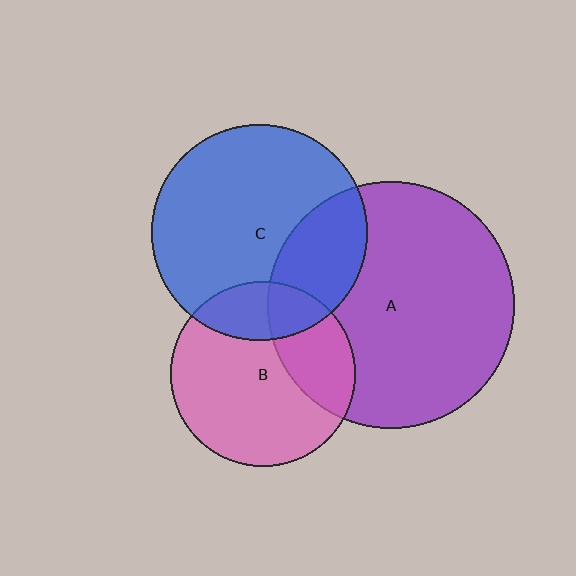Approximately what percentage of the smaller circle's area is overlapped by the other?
Approximately 30%.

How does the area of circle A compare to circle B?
Approximately 1.8 times.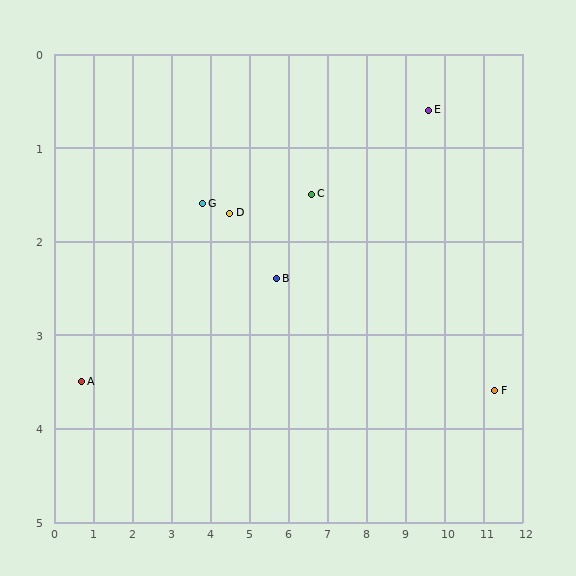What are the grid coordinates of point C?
Point C is at approximately (6.6, 1.5).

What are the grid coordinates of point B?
Point B is at approximately (5.7, 2.4).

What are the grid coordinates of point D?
Point D is at approximately (4.5, 1.7).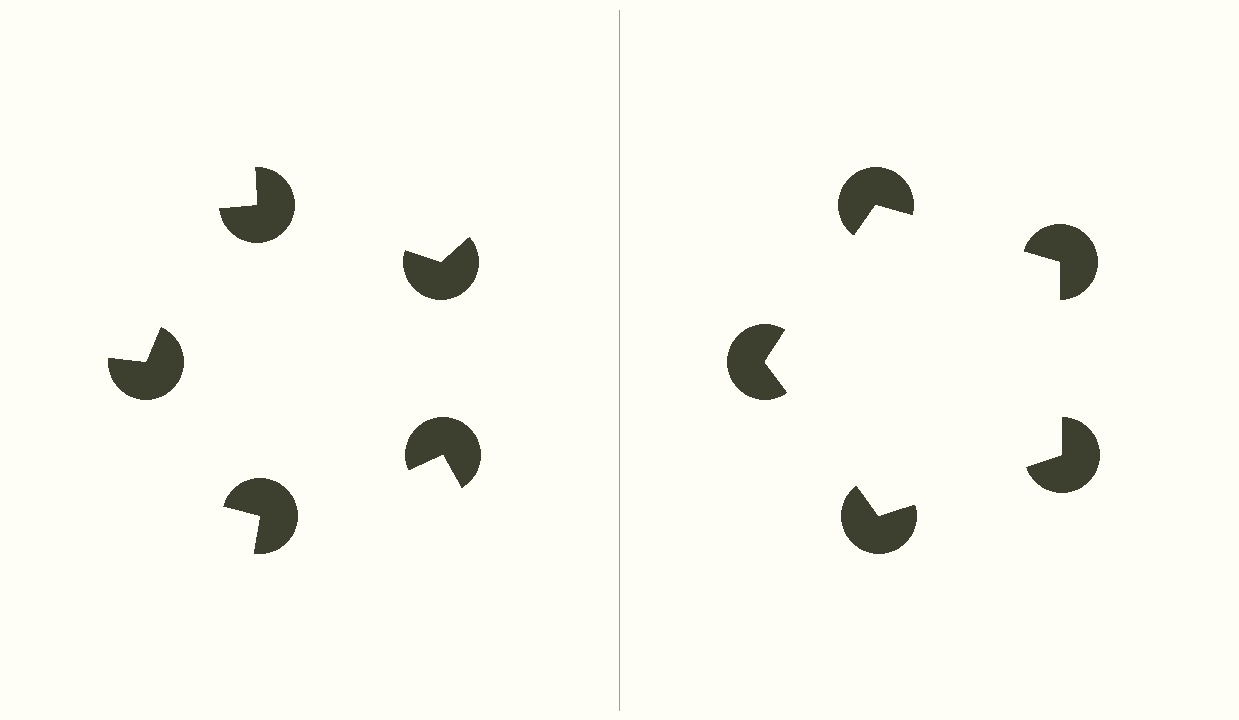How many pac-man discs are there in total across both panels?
10 — 5 on each side.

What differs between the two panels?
The pac-man discs are positioned identically on both sides; only the wedge orientations differ. On the right they align to a pentagon; on the left they are misaligned.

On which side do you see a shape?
An illusory pentagon appears on the right side. On the left side the wedge cuts are rotated, so no coherent shape forms.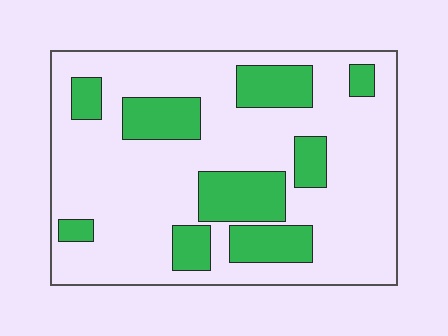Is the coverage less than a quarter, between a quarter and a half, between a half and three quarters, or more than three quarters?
Between a quarter and a half.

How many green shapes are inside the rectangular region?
9.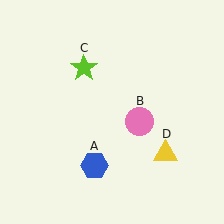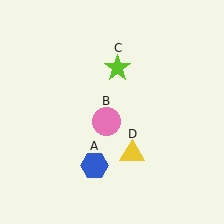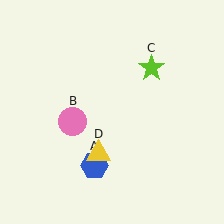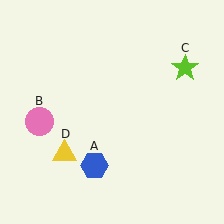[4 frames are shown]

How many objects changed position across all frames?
3 objects changed position: pink circle (object B), lime star (object C), yellow triangle (object D).